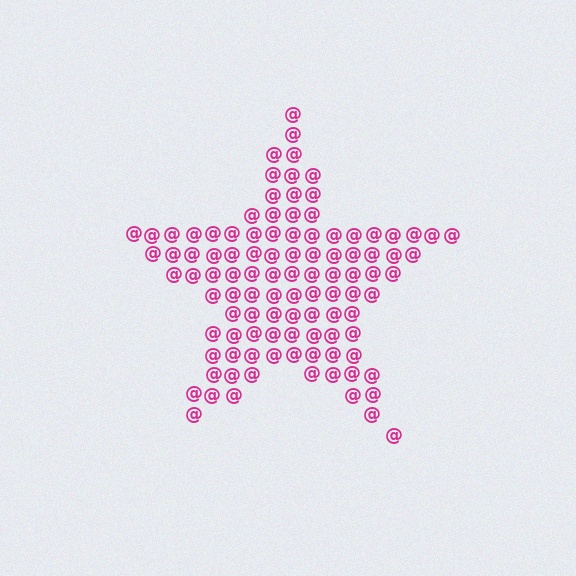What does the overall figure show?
The overall figure shows a star.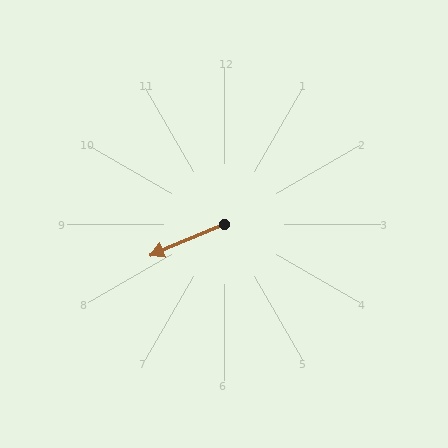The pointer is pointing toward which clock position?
Roughly 8 o'clock.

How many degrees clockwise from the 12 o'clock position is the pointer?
Approximately 247 degrees.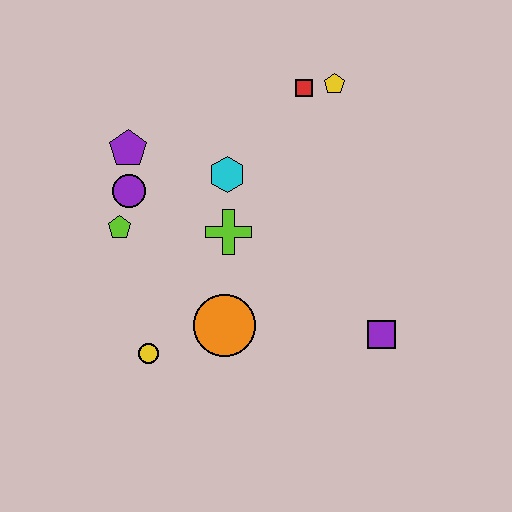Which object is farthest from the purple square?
The purple pentagon is farthest from the purple square.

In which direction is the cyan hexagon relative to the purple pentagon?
The cyan hexagon is to the right of the purple pentagon.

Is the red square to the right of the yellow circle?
Yes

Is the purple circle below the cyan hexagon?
Yes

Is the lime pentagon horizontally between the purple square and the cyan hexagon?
No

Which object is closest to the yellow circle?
The orange circle is closest to the yellow circle.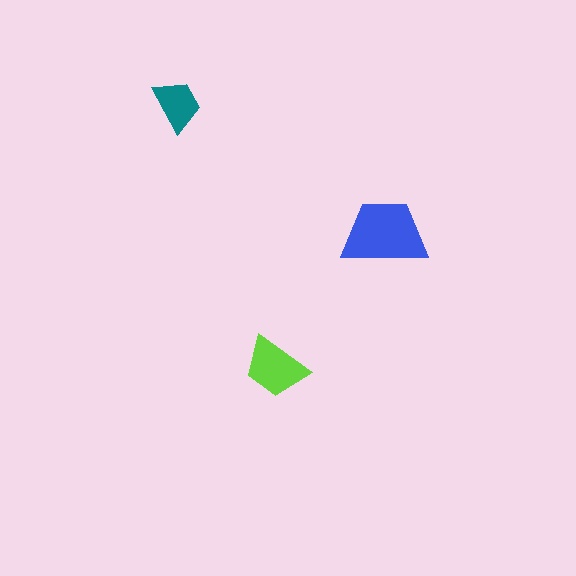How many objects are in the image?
There are 3 objects in the image.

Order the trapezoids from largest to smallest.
the blue one, the lime one, the teal one.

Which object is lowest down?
The lime trapezoid is bottommost.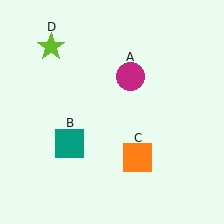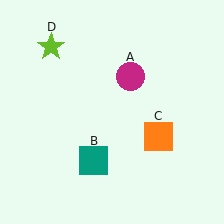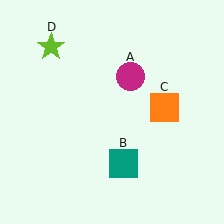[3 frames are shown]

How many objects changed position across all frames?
2 objects changed position: teal square (object B), orange square (object C).